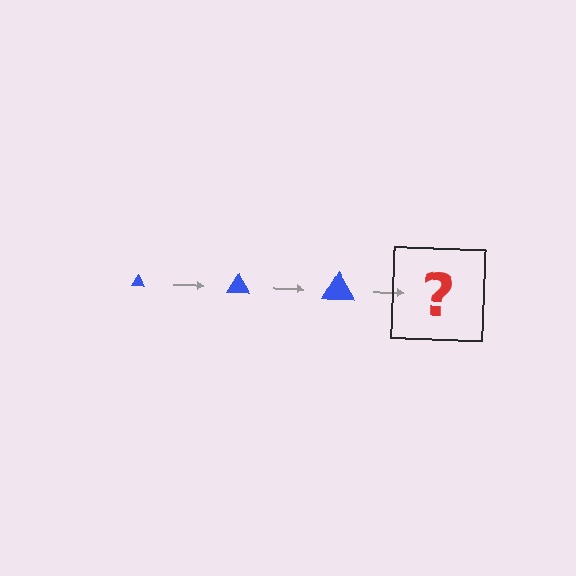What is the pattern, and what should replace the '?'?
The pattern is that the triangle gets progressively larger each step. The '?' should be a blue triangle, larger than the previous one.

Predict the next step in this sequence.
The next step is a blue triangle, larger than the previous one.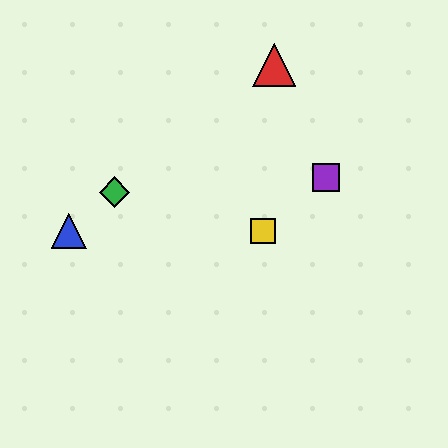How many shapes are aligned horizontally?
2 shapes (the blue triangle, the yellow square) are aligned horizontally.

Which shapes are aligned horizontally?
The blue triangle, the yellow square are aligned horizontally.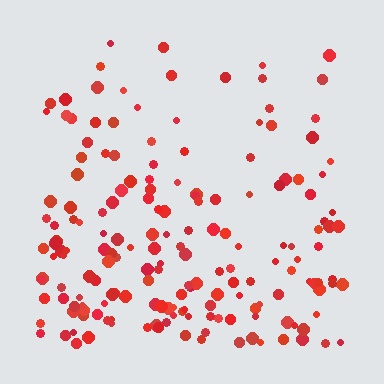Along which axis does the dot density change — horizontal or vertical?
Vertical.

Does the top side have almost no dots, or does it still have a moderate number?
Still a moderate number, just noticeably fewer than the bottom.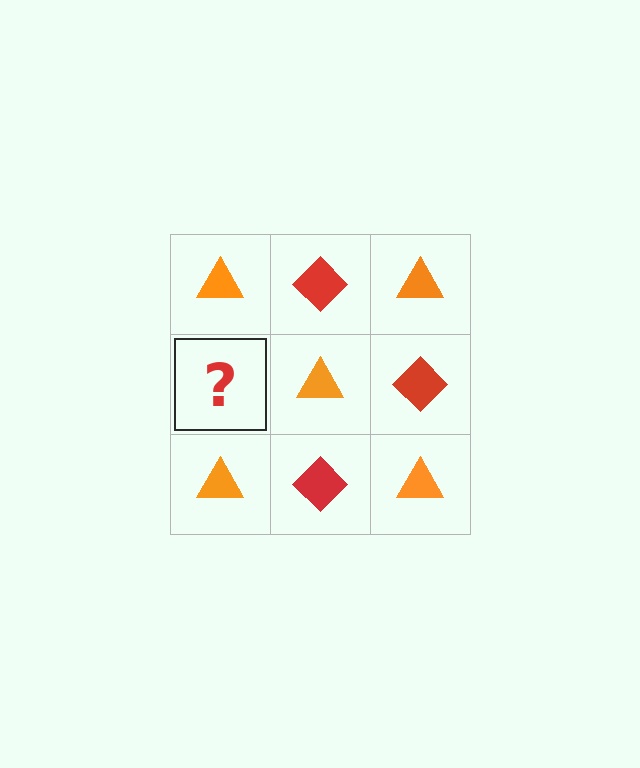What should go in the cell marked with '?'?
The missing cell should contain a red diamond.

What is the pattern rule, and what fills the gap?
The rule is that it alternates orange triangle and red diamond in a checkerboard pattern. The gap should be filled with a red diamond.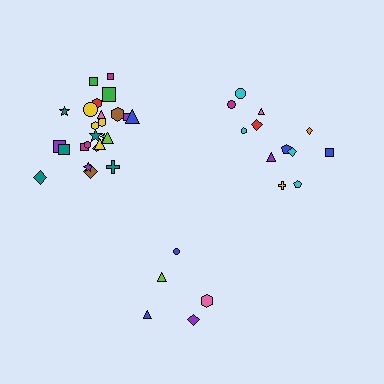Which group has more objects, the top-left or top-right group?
The top-left group.